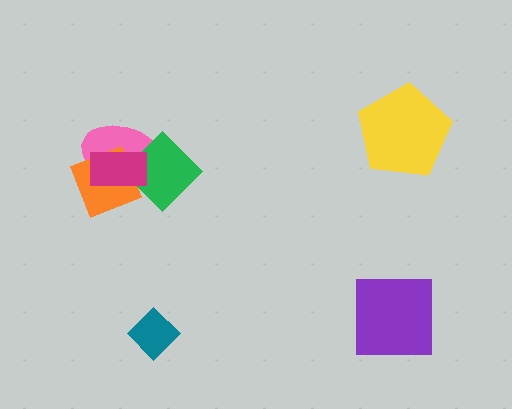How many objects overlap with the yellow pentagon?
0 objects overlap with the yellow pentagon.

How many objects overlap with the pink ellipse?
3 objects overlap with the pink ellipse.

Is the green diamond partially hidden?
Yes, it is partially covered by another shape.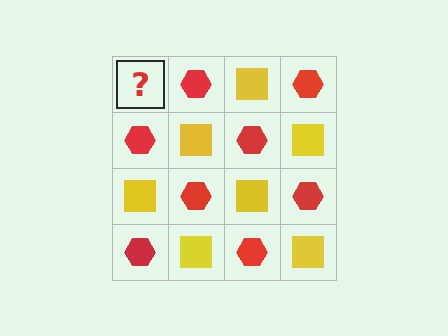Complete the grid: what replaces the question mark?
The question mark should be replaced with a yellow square.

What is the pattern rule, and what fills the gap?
The rule is that it alternates yellow square and red hexagon in a checkerboard pattern. The gap should be filled with a yellow square.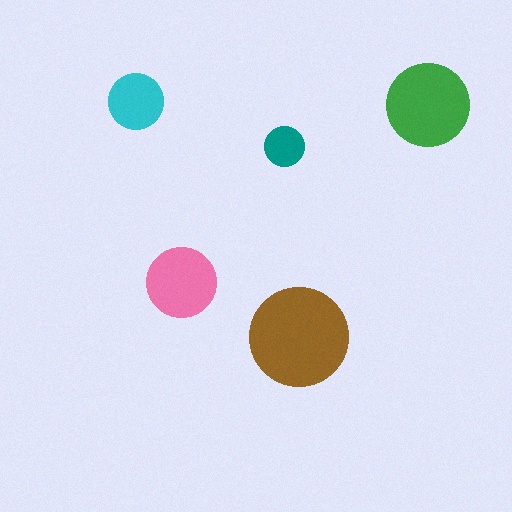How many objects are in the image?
There are 5 objects in the image.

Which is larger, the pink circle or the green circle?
The green one.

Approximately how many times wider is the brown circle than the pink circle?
About 1.5 times wider.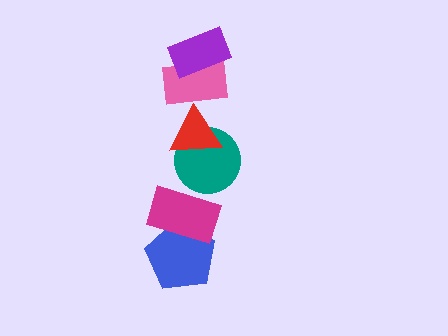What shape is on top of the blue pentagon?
The magenta rectangle is on top of the blue pentagon.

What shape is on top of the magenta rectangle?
The teal circle is on top of the magenta rectangle.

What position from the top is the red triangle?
The red triangle is 3rd from the top.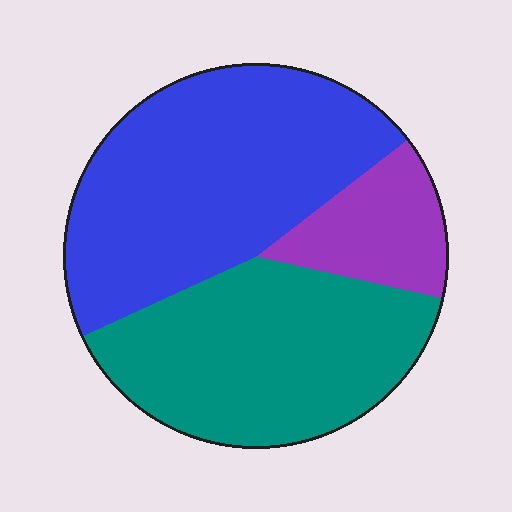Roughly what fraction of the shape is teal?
Teal takes up between a third and a half of the shape.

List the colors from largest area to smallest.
From largest to smallest: blue, teal, purple.